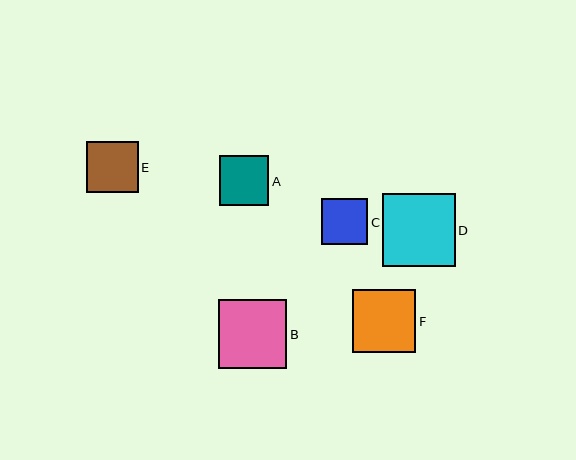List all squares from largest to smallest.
From largest to smallest: D, B, F, E, A, C.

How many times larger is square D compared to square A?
Square D is approximately 1.5 times the size of square A.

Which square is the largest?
Square D is the largest with a size of approximately 73 pixels.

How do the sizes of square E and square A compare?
Square E and square A are approximately the same size.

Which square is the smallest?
Square C is the smallest with a size of approximately 46 pixels.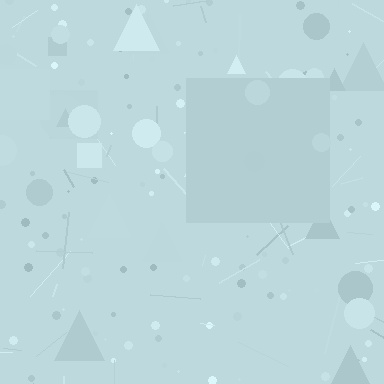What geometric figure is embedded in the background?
A square is embedded in the background.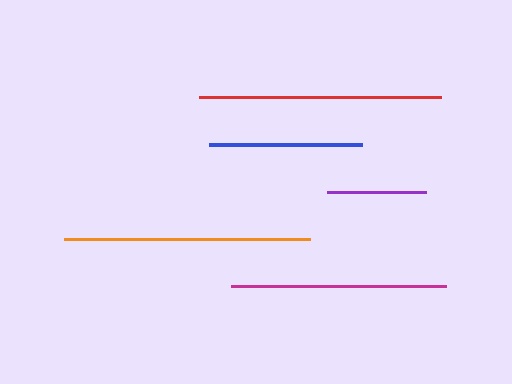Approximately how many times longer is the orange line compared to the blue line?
The orange line is approximately 1.6 times the length of the blue line.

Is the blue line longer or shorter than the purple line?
The blue line is longer than the purple line.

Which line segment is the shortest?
The purple line is the shortest at approximately 99 pixels.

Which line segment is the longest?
The orange line is the longest at approximately 247 pixels.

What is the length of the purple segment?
The purple segment is approximately 99 pixels long.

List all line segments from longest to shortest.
From longest to shortest: orange, red, magenta, blue, purple.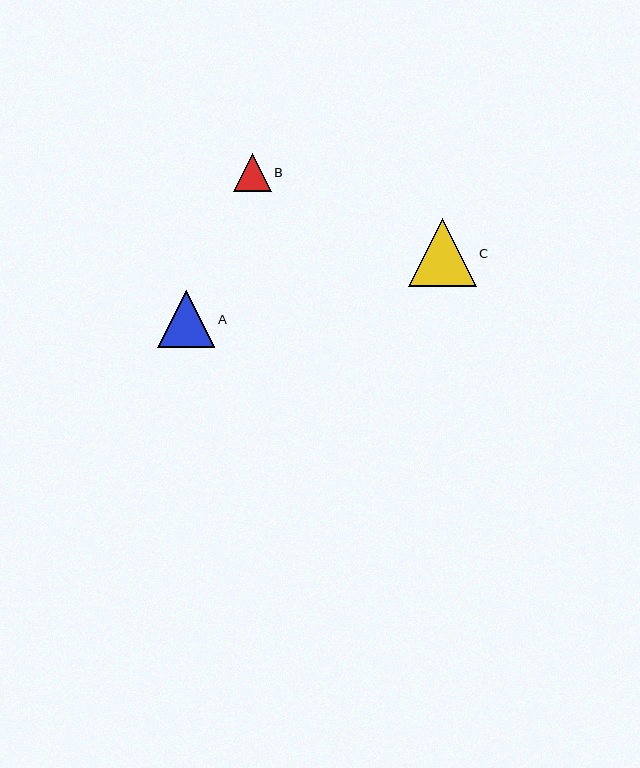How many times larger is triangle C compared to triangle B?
Triangle C is approximately 1.8 times the size of triangle B.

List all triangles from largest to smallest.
From largest to smallest: C, A, B.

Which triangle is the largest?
Triangle C is the largest with a size of approximately 68 pixels.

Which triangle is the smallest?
Triangle B is the smallest with a size of approximately 37 pixels.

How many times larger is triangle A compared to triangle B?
Triangle A is approximately 1.5 times the size of triangle B.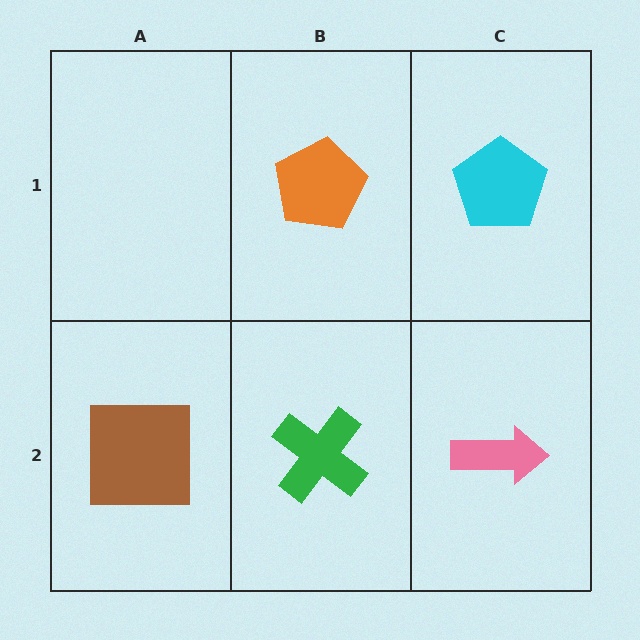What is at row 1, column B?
An orange pentagon.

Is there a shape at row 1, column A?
No, that cell is empty.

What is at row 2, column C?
A pink arrow.